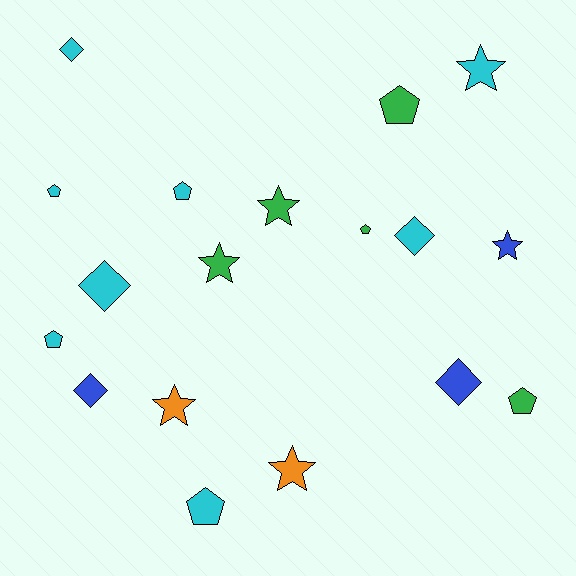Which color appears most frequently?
Cyan, with 8 objects.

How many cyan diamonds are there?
There are 3 cyan diamonds.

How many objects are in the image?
There are 18 objects.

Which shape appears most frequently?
Pentagon, with 7 objects.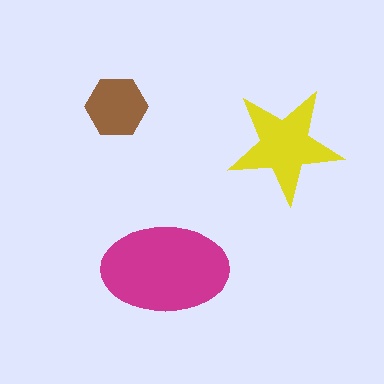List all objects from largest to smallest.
The magenta ellipse, the yellow star, the brown hexagon.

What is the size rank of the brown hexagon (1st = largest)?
3rd.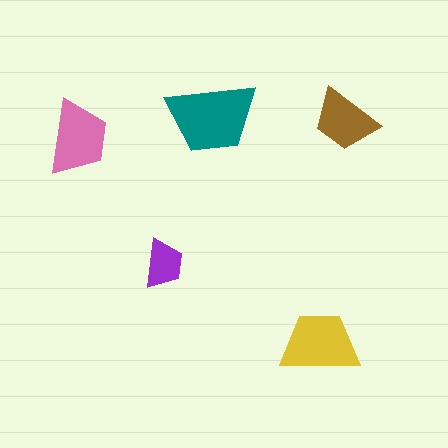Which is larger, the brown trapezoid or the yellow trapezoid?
The yellow one.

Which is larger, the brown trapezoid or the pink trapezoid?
The pink one.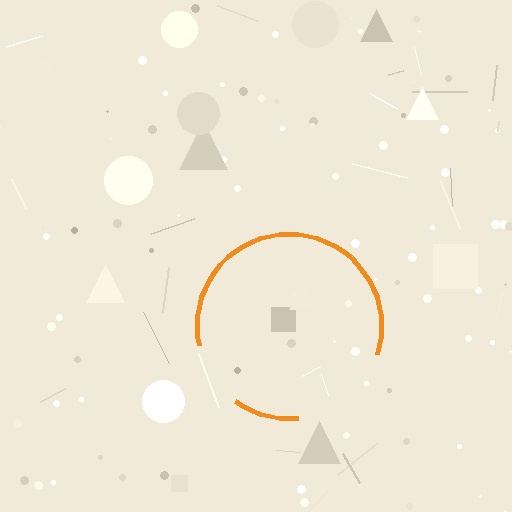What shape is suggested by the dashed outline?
The dashed outline suggests a circle.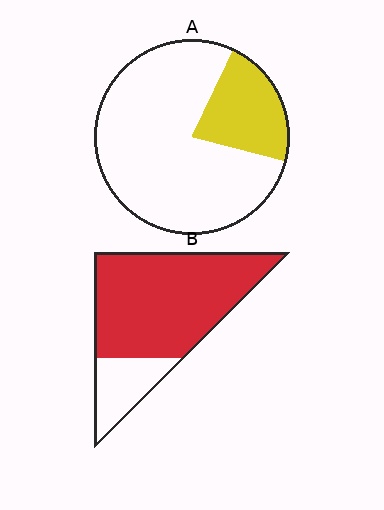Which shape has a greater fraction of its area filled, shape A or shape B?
Shape B.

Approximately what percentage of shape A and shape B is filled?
A is approximately 20% and B is approximately 80%.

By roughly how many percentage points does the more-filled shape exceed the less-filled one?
By roughly 55 percentage points (B over A).